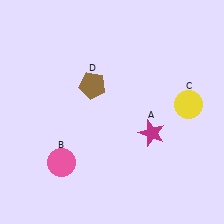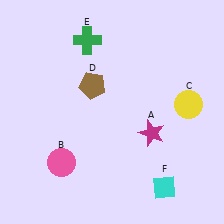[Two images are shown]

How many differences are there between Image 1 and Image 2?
There are 2 differences between the two images.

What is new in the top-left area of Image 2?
A green cross (E) was added in the top-left area of Image 2.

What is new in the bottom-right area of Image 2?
A cyan diamond (F) was added in the bottom-right area of Image 2.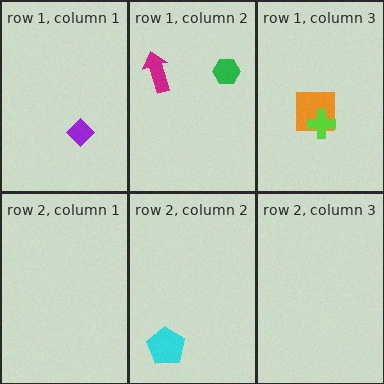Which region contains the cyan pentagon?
The row 2, column 2 region.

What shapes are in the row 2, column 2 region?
The cyan pentagon.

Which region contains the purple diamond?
The row 1, column 1 region.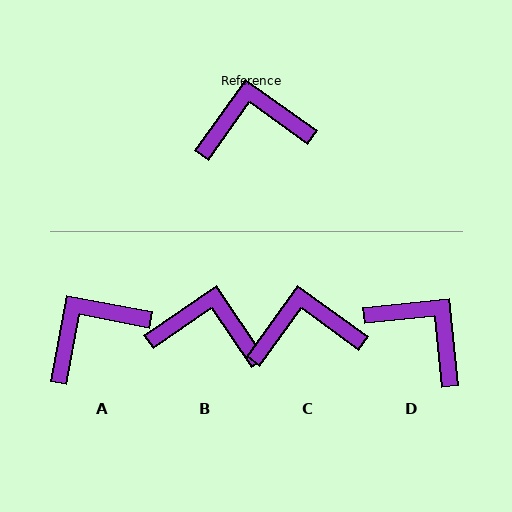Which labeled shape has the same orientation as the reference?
C.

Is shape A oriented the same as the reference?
No, it is off by about 25 degrees.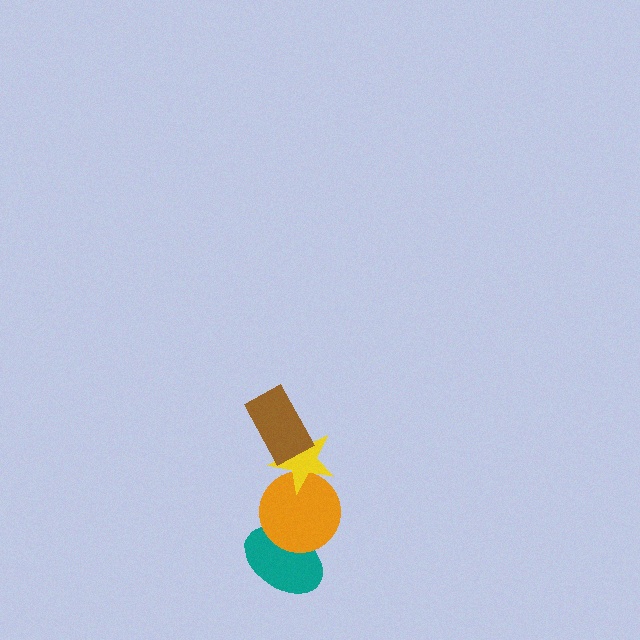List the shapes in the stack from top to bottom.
From top to bottom: the brown rectangle, the yellow star, the orange circle, the teal ellipse.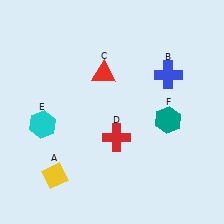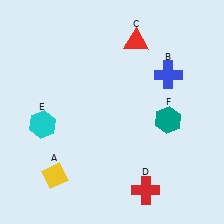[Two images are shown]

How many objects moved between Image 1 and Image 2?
2 objects moved between the two images.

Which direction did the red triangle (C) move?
The red triangle (C) moved right.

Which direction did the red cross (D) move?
The red cross (D) moved down.